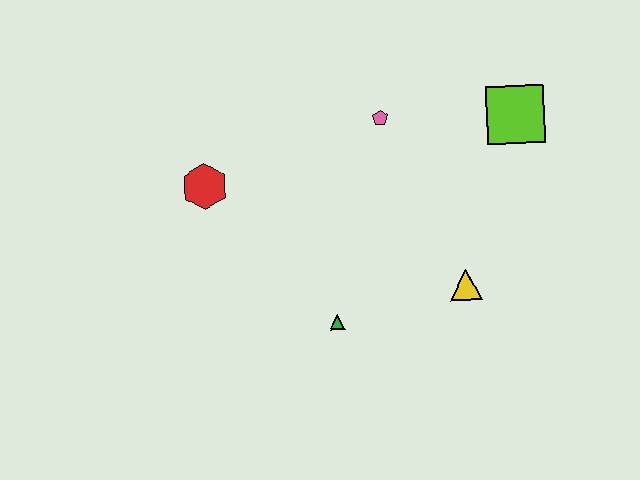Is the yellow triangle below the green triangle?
No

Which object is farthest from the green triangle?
The lime square is farthest from the green triangle.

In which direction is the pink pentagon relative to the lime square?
The pink pentagon is to the left of the lime square.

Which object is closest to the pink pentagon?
The lime square is closest to the pink pentagon.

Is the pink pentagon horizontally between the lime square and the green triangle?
Yes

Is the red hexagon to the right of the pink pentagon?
No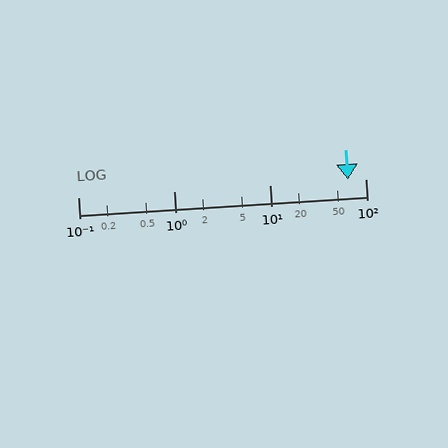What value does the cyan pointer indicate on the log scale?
The pointer indicates approximately 66.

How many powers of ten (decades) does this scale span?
The scale spans 3 decades, from 0.1 to 100.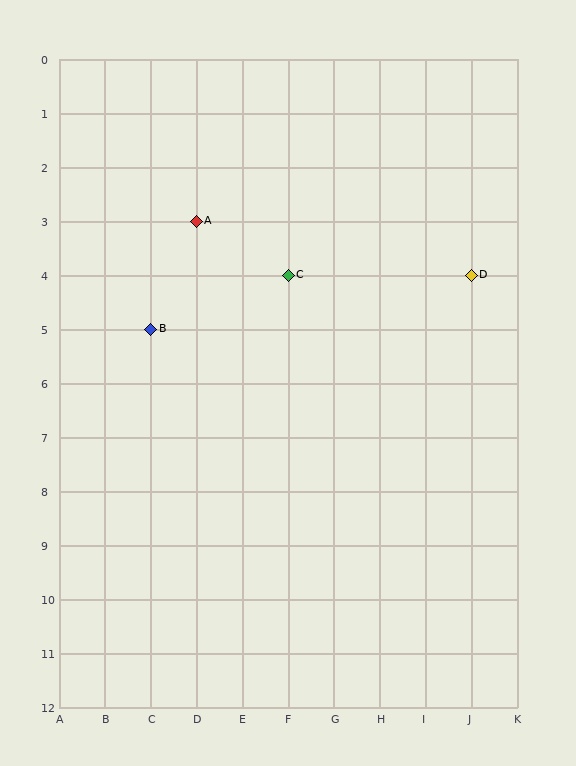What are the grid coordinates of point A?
Point A is at grid coordinates (D, 3).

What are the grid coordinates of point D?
Point D is at grid coordinates (J, 4).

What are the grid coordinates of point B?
Point B is at grid coordinates (C, 5).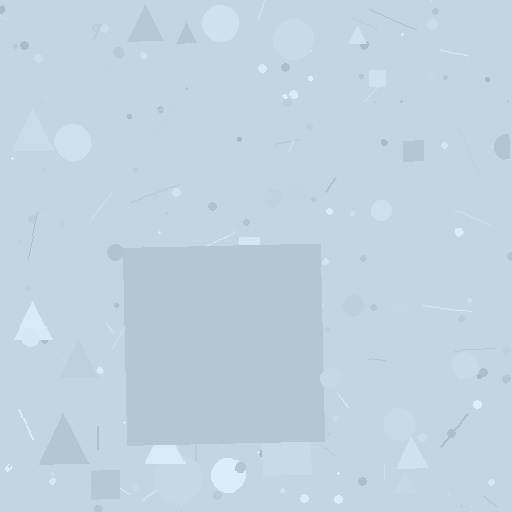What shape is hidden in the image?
A square is hidden in the image.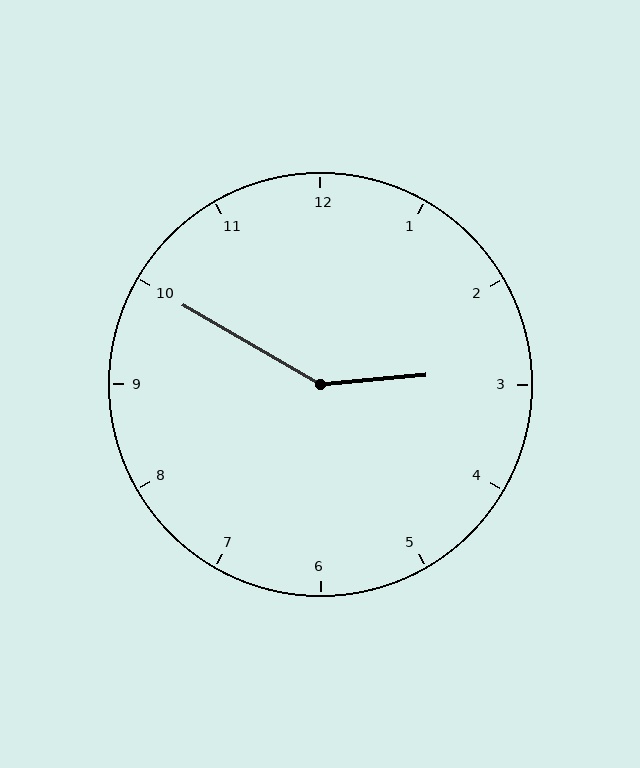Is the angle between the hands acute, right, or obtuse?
It is obtuse.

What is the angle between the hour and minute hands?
Approximately 145 degrees.